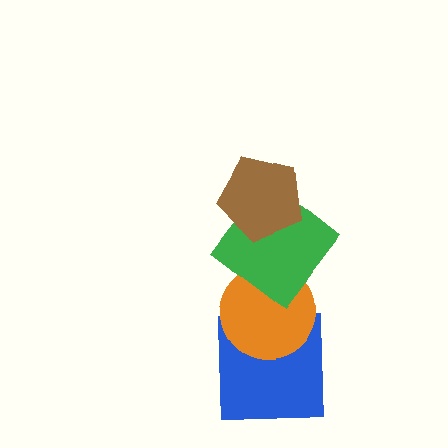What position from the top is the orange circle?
The orange circle is 3rd from the top.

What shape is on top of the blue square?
The orange circle is on top of the blue square.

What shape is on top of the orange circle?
The green diamond is on top of the orange circle.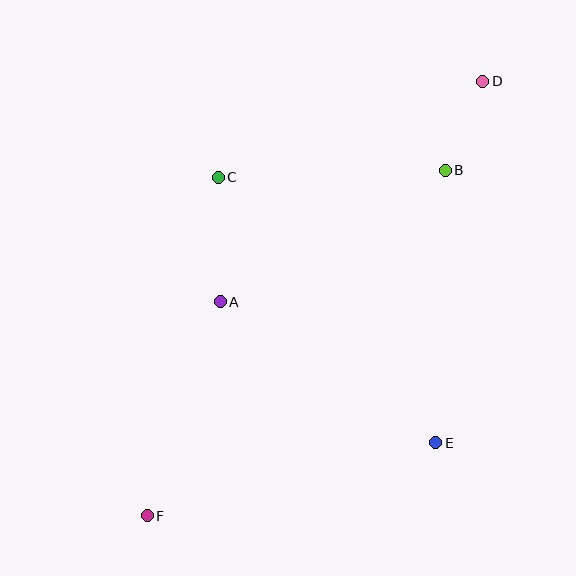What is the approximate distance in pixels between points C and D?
The distance between C and D is approximately 281 pixels.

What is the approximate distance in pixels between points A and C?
The distance between A and C is approximately 125 pixels.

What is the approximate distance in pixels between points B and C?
The distance between B and C is approximately 227 pixels.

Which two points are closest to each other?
Points B and D are closest to each other.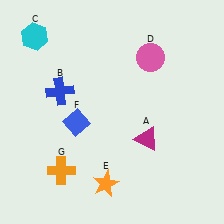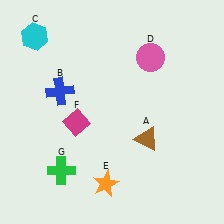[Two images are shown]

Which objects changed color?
A changed from magenta to brown. F changed from blue to magenta. G changed from orange to green.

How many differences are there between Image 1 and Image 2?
There are 3 differences between the two images.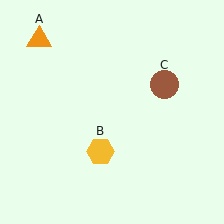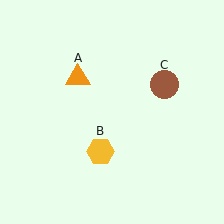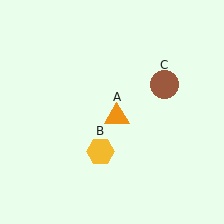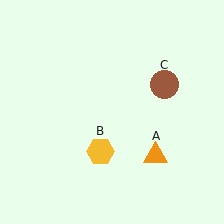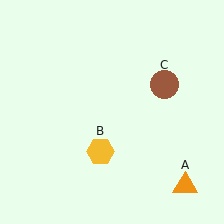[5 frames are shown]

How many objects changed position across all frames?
1 object changed position: orange triangle (object A).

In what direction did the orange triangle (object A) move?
The orange triangle (object A) moved down and to the right.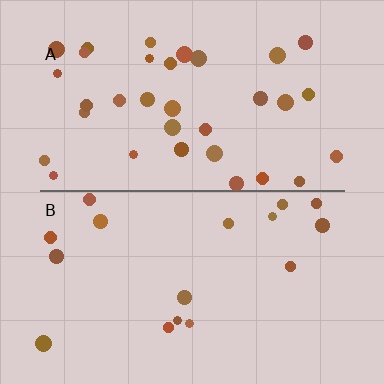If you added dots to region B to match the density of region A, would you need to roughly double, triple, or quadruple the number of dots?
Approximately double.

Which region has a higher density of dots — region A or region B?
A (the top).